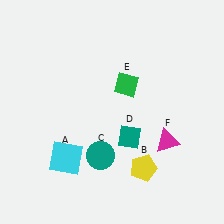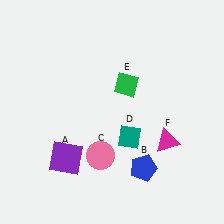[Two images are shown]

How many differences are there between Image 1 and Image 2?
There are 3 differences between the two images.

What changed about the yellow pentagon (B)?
In Image 1, B is yellow. In Image 2, it changed to blue.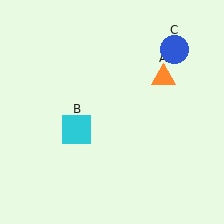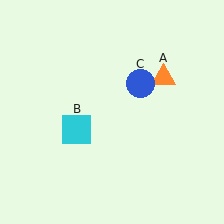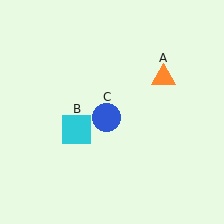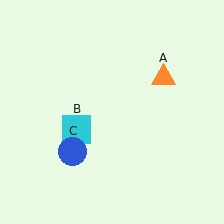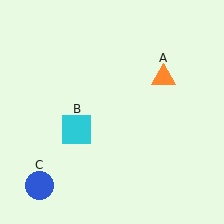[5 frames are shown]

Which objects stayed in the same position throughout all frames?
Orange triangle (object A) and cyan square (object B) remained stationary.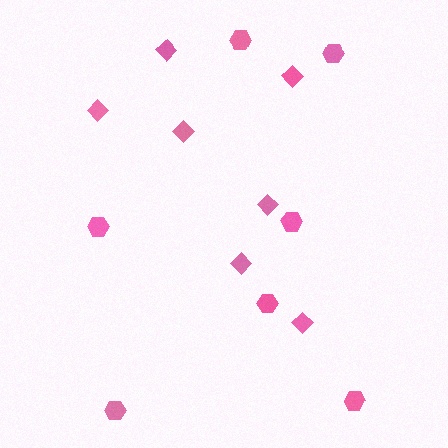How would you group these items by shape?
There are 2 groups: one group of diamonds (7) and one group of hexagons (7).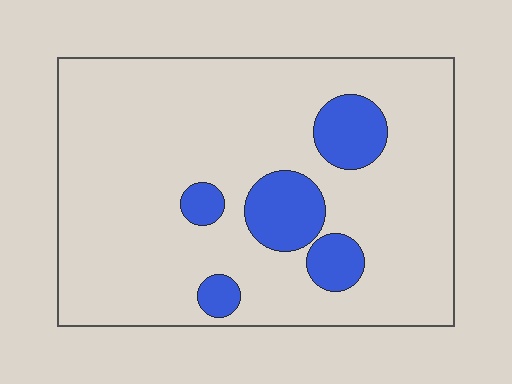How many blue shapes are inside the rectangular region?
5.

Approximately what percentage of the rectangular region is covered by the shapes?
Approximately 15%.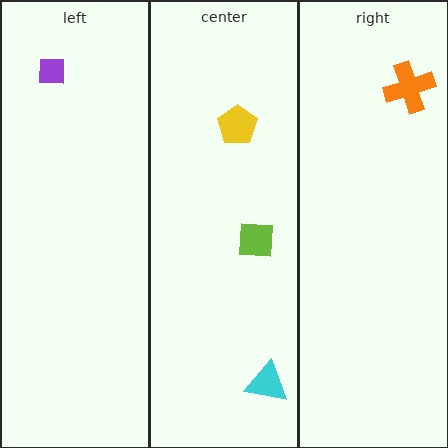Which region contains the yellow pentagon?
The center region.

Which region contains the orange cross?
The right region.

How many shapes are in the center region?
3.